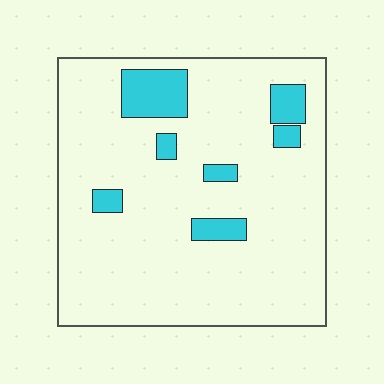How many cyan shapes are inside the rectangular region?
7.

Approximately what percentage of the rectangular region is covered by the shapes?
Approximately 10%.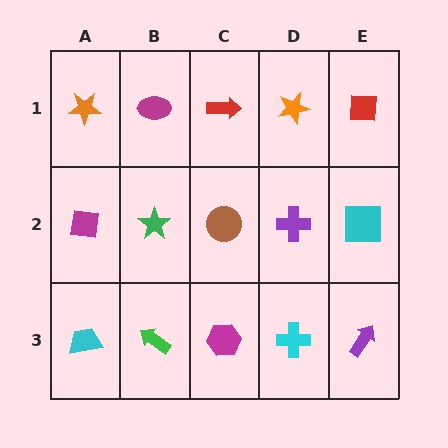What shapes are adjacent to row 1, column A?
A magenta square (row 2, column A), a magenta ellipse (row 1, column B).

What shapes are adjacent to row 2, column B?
A magenta ellipse (row 1, column B), a green arrow (row 3, column B), a magenta square (row 2, column A), a brown circle (row 2, column C).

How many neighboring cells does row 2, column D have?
4.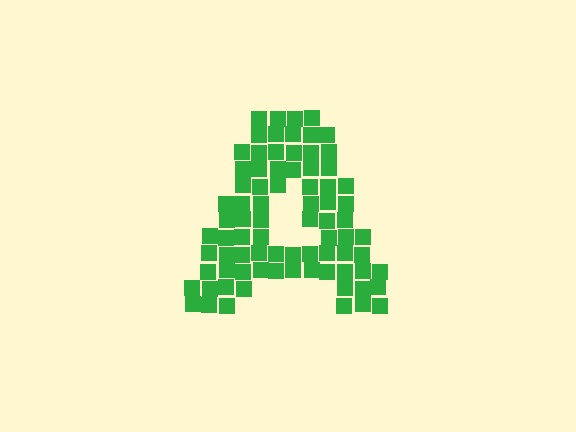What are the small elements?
The small elements are squares.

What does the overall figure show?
The overall figure shows the letter A.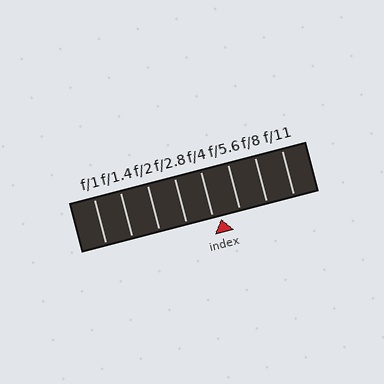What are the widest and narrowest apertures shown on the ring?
The widest aperture shown is f/1 and the narrowest is f/11.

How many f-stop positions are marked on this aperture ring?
There are 8 f-stop positions marked.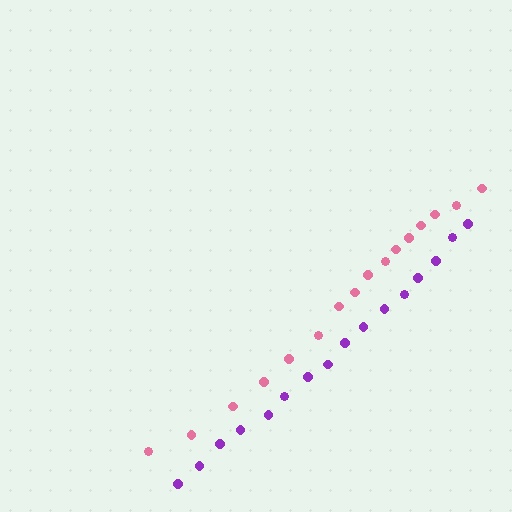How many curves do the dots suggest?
There are 2 distinct paths.